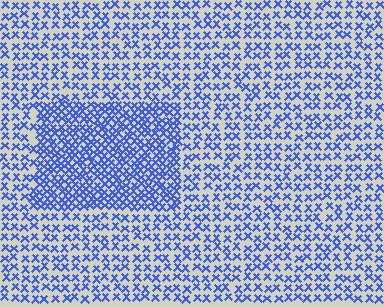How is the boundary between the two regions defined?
The boundary is defined by a change in element density (approximately 1.9x ratio). All elements are the same color, size, and shape.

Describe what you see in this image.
The image contains small blue elements arranged at two different densities. A rectangle-shaped region is visible where the elements are more densely packed than the surrounding area.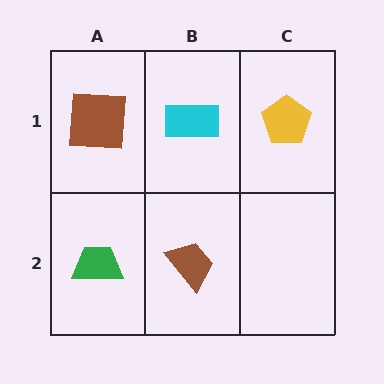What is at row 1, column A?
A brown square.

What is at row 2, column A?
A green trapezoid.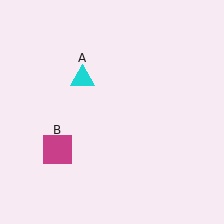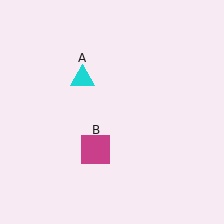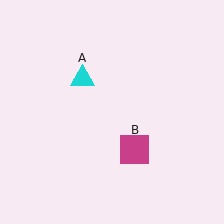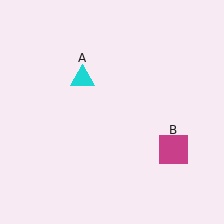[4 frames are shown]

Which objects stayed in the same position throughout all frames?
Cyan triangle (object A) remained stationary.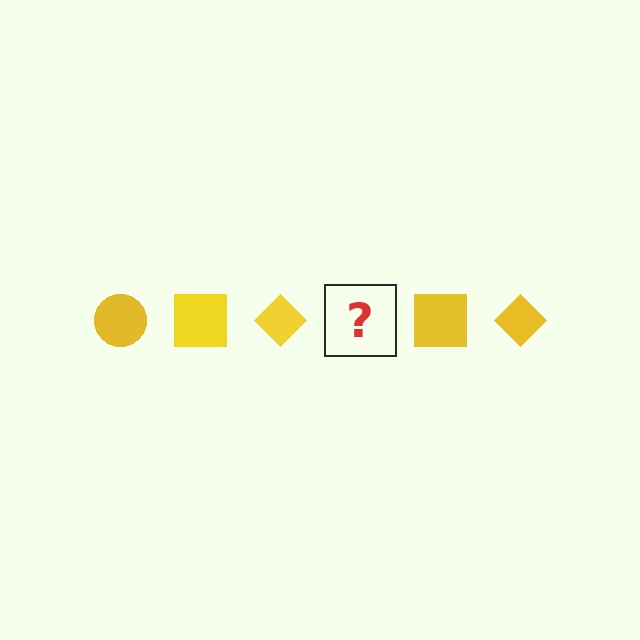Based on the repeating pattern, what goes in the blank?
The blank should be a yellow circle.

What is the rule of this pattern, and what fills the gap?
The rule is that the pattern cycles through circle, square, diamond shapes in yellow. The gap should be filled with a yellow circle.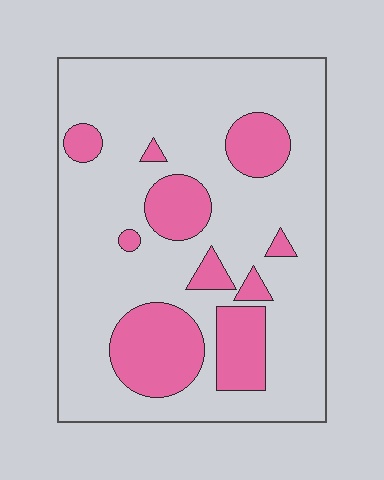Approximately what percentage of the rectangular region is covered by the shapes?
Approximately 25%.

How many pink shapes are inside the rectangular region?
10.